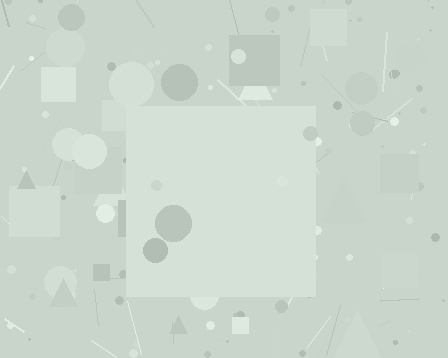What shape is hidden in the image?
A square is hidden in the image.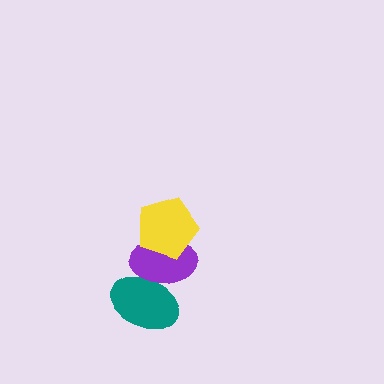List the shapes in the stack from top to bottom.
From top to bottom: the yellow pentagon, the purple ellipse, the teal ellipse.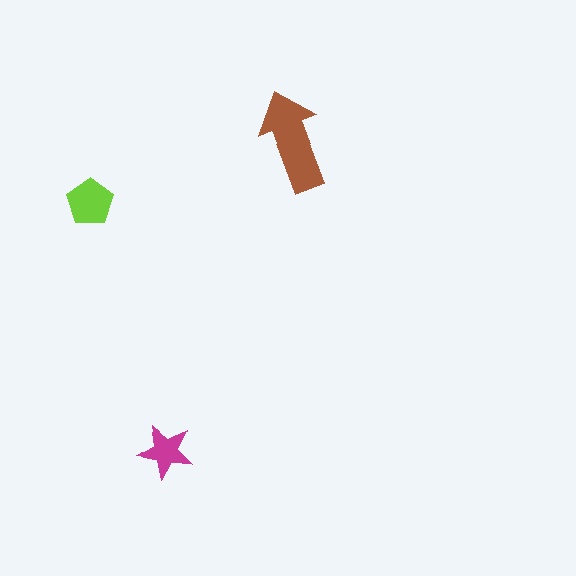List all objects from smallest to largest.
The magenta star, the lime pentagon, the brown arrow.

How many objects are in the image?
There are 3 objects in the image.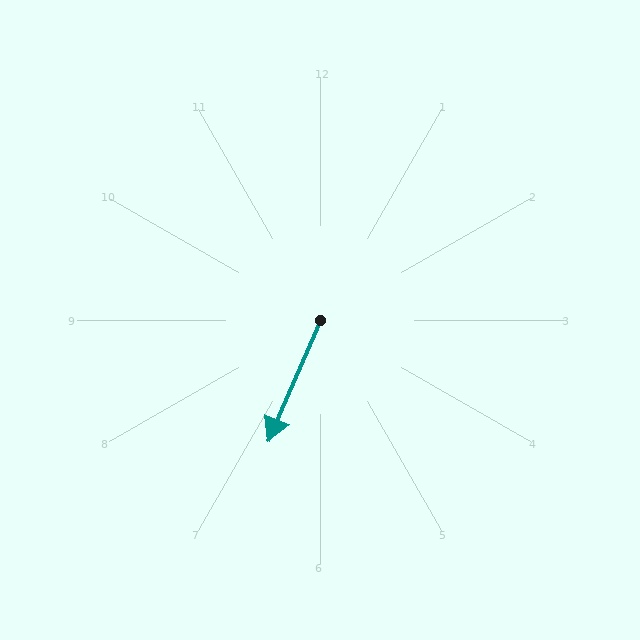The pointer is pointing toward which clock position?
Roughly 7 o'clock.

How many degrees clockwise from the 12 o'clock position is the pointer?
Approximately 203 degrees.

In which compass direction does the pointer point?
Southwest.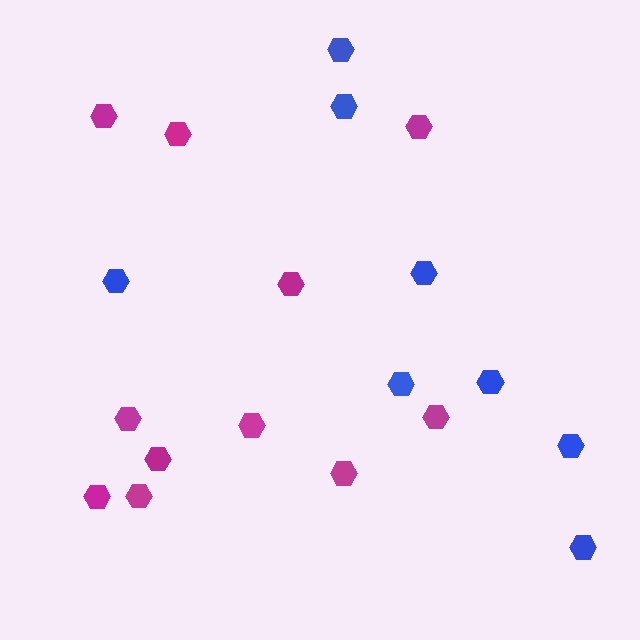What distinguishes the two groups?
There are 2 groups: one group of blue hexagons (8) and one group of magenta hexagons (11).